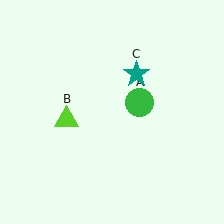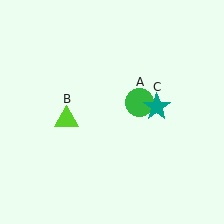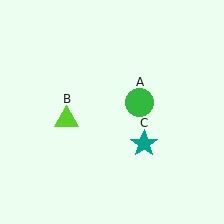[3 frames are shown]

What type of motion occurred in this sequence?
The teal star (object C) rotated clockwise around the center of the scene.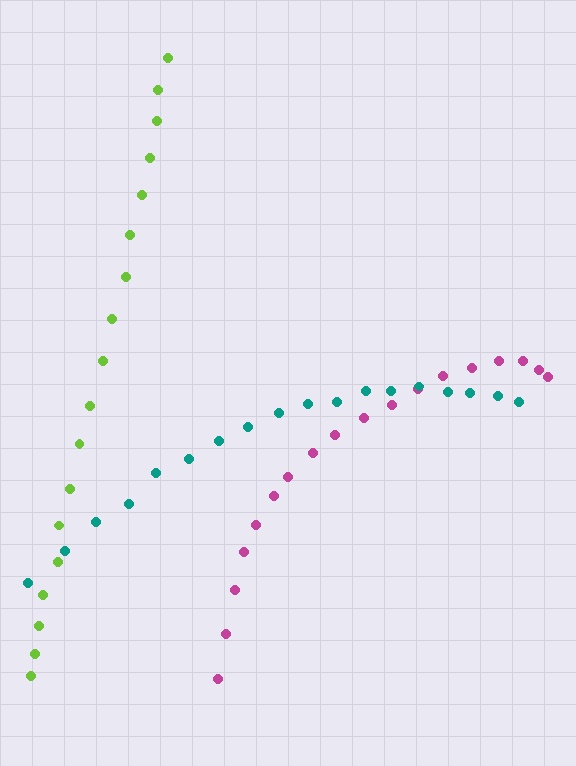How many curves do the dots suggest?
There are 3 distinct paths.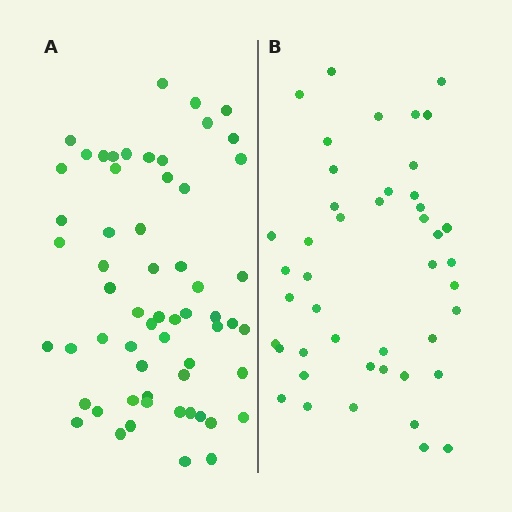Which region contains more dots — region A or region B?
Region A (the left region) has more dots.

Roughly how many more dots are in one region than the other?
Region A has approximately 15 more dots than region B.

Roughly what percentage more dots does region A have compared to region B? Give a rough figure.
About 35% more.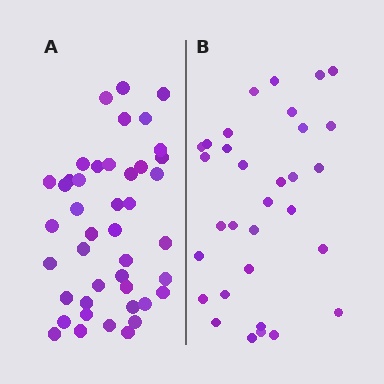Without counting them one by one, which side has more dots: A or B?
Region A (the left region) has more dots.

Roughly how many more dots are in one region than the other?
Region A has roughly 12 or so more dots than region B.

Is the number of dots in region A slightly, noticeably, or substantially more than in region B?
Region A has noticeably more, but not dramatically so. The ratio is roughly 1.3 to 1.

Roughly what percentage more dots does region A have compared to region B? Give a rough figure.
About 35% more.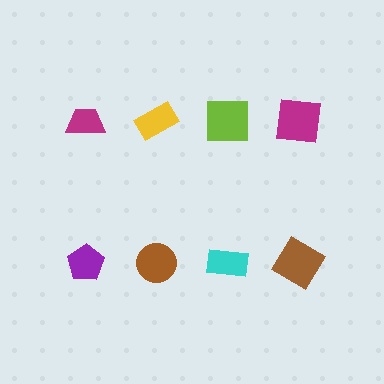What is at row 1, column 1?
A magenta trapezoid.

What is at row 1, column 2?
A yellow rectangle.